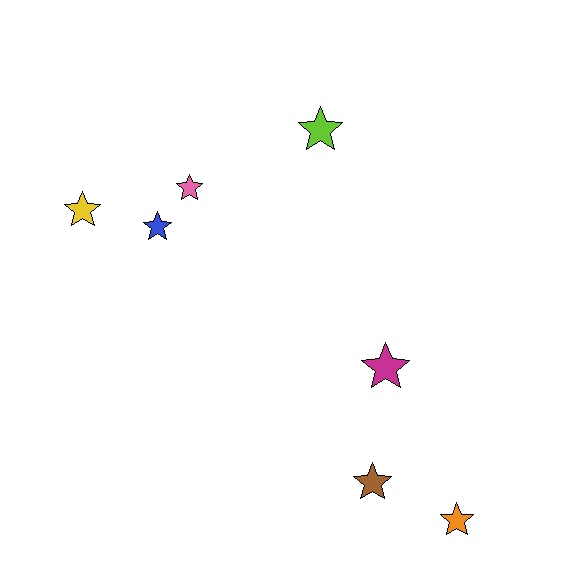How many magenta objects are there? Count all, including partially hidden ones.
There is 1 magenta object.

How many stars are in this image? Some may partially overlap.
There are 7 stars.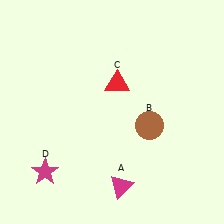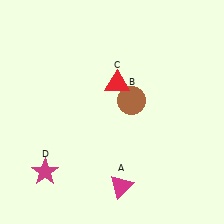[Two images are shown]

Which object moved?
The brown circle (B) moved up.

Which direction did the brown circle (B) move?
The brown circle (B) moved up.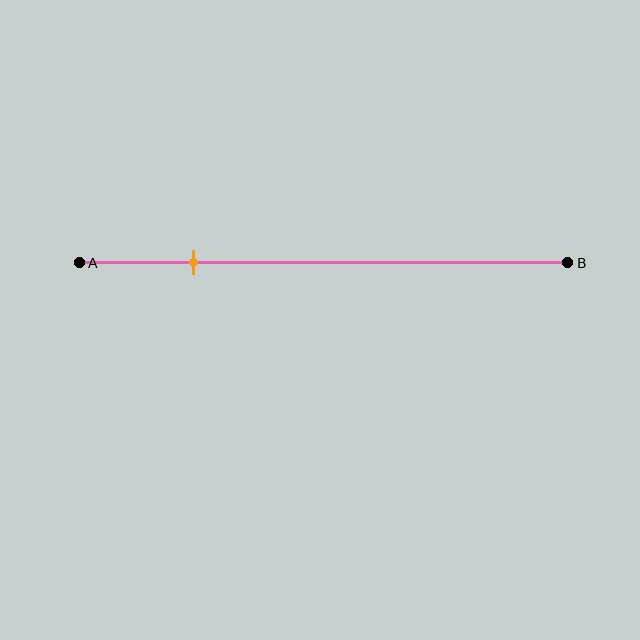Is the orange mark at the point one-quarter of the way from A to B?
Yes, the mark is approximately at the one-quarter point.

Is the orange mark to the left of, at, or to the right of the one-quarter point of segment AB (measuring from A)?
The orange mark is approximately at the one-quarter point of segment AB.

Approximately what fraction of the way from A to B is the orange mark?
The orange mark is approximately 25% of the way from A to B.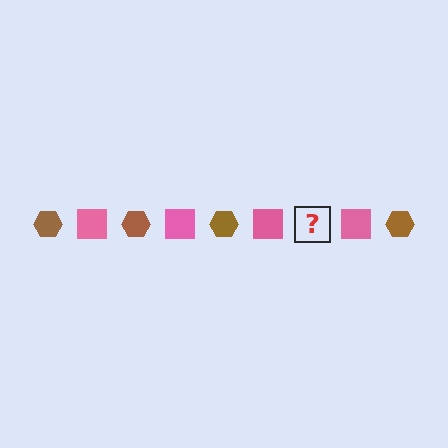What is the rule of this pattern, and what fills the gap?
The rule is that the pattern alternates between brown hexagon and pink square. The gap should be filled with a brown hexagon.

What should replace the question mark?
The question mark should be replaced with a brown hexagon.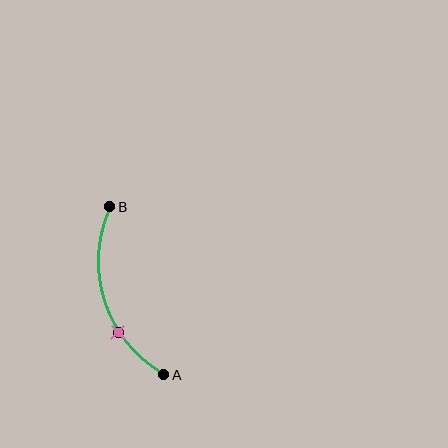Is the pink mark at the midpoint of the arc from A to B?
No. The pink mark lies on the arc but is closer to endpoint A. The arc midpoint would be at the point on the curve equidistant along the arc from both A and B.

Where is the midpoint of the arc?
The arc midpoint is the point on the curve farthest from the straight line joining A and B. It sits to the left of that line.